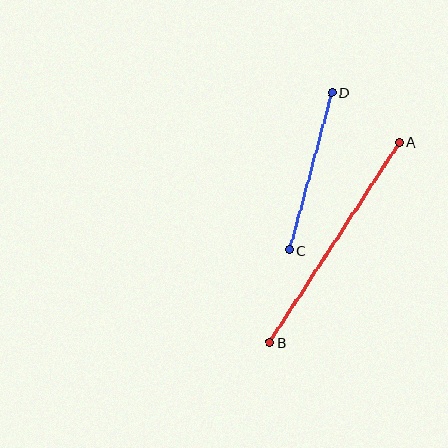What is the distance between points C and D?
The distance is approximately 163 pixels.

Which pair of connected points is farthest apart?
Points A and B are farthest apart.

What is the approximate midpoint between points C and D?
The midpoint is at approximately (310, 171) pixels.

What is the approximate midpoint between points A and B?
The midpoint is at approximately (334, 242) pixels.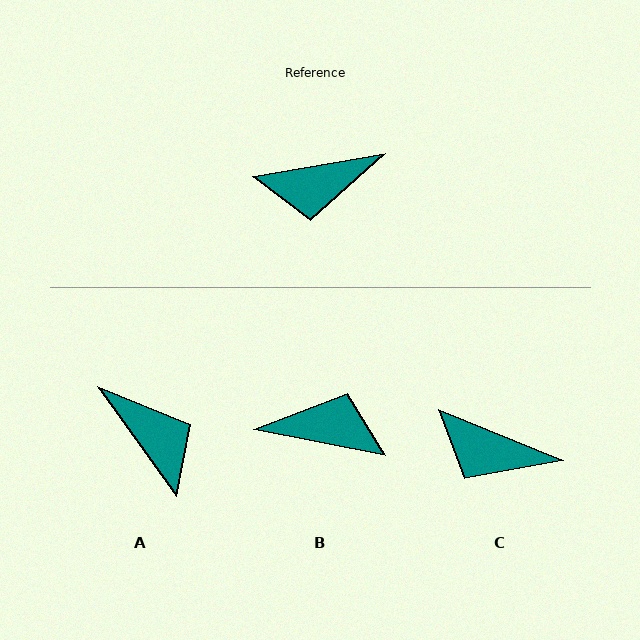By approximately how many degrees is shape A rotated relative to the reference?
Approximately 116 degrees counter-clockwise.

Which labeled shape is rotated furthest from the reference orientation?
B, about 159 degrees away.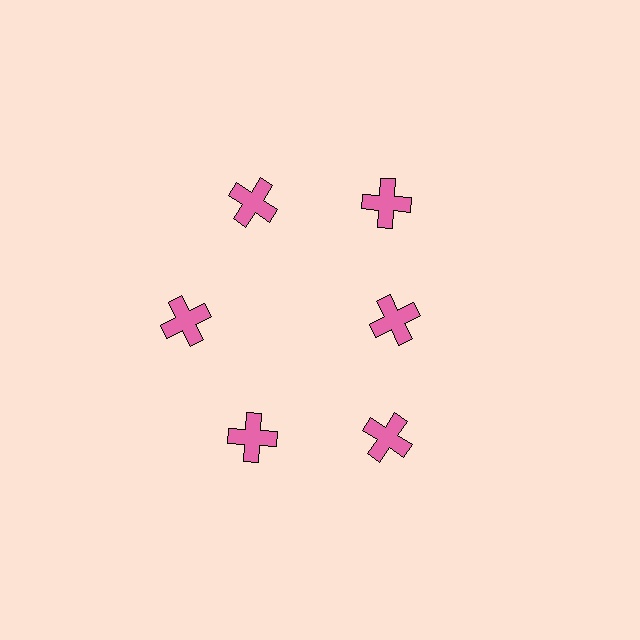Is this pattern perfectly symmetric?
No. The 6 pink crosses are arranged in a ring, but one element near the 3 o'clock position is pulled inward toward the center, breaking the 6-fold rotational symmetry.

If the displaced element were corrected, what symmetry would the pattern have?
It would have 6-fold rotational symmetry — the pattern would map onto itself every 60 degrees.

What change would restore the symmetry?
The symmetry would be restored by moving it outward, back onto the ring so that all 6 crosses sit at equal angles and equal distance from the center.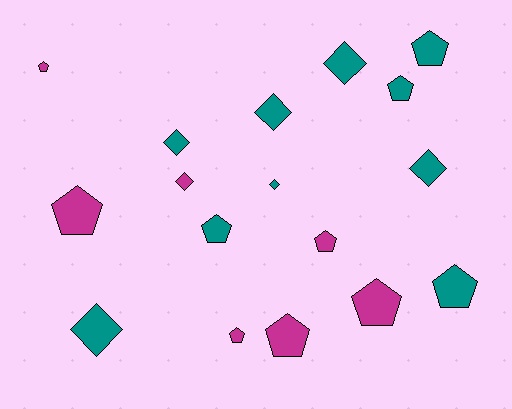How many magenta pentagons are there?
There are 6 magenta pentagons.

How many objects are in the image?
There are 17 objects.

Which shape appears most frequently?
Pentagon, with 10 objects.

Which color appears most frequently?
Teal, with 10 objects.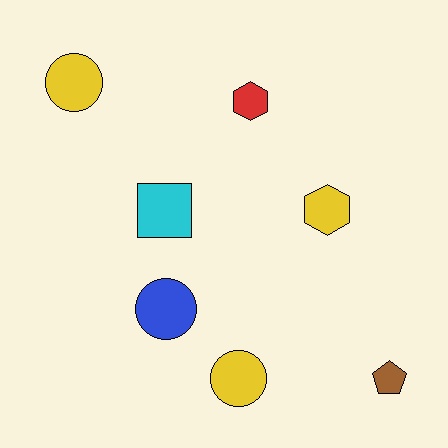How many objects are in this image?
There are 7 objects.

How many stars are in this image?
There are no stars.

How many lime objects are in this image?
There are no lime objects.